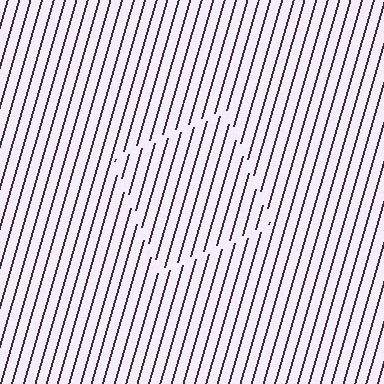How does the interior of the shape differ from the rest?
The interior of the shape contains the same grating, shifted by half a period — the contour is defined by the phase discontinuity where line-ends from the inner and outer gratings abut.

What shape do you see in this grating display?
An illusory square. The interior of the shape contains the same grating, shifted by half a period — the contour is defined by the phase discontinuity where line-ends from the inner and outer gratings abut.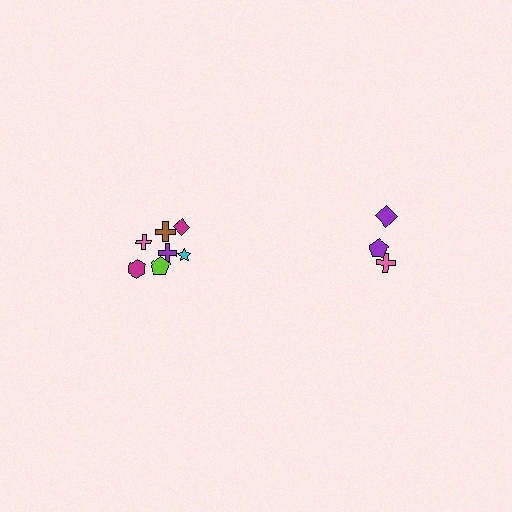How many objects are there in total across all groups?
There are 10 objects.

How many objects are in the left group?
There are 7 objects.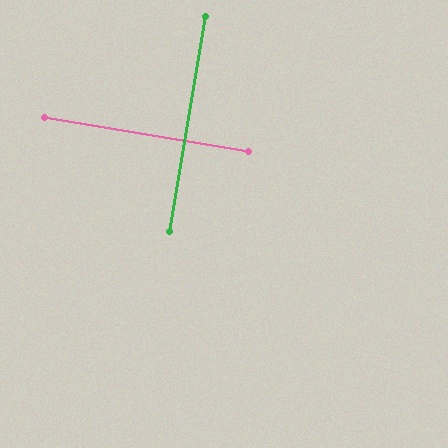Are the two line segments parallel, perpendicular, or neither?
Perpendicular — they meet at approximately 90°.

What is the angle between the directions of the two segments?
Approximately 90 degrees.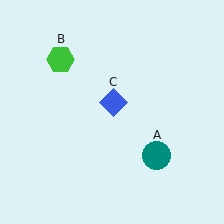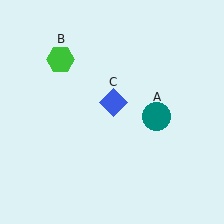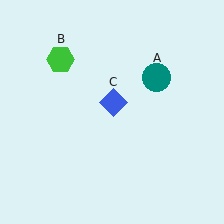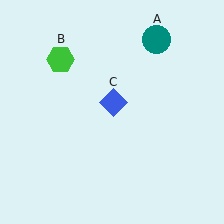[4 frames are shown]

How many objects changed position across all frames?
1 object changed position: teal circle (object A).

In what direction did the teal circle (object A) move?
The teal circle (object A) moved up.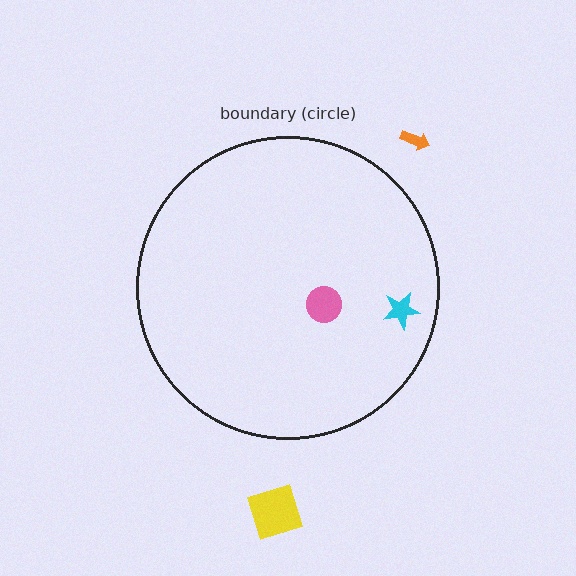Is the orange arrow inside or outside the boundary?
Outside.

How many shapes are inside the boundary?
2 inside, 2 outside.